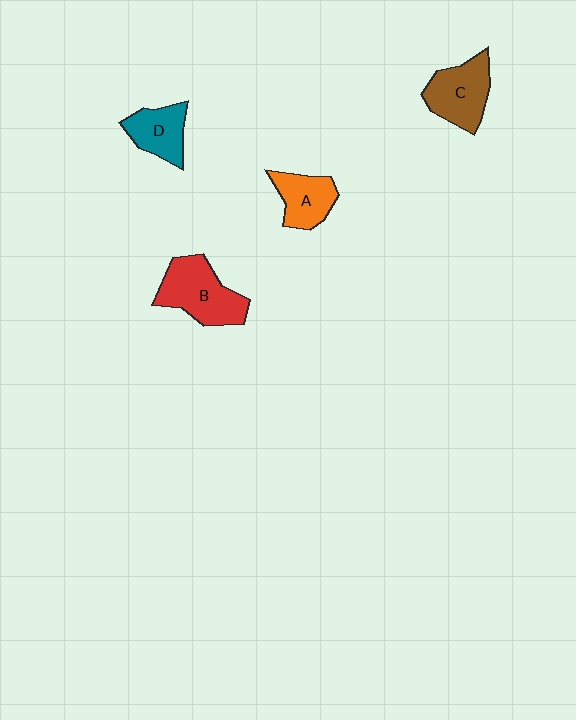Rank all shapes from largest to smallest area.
From largest to smallest: B (red), C (brown), A (orange), D (teal).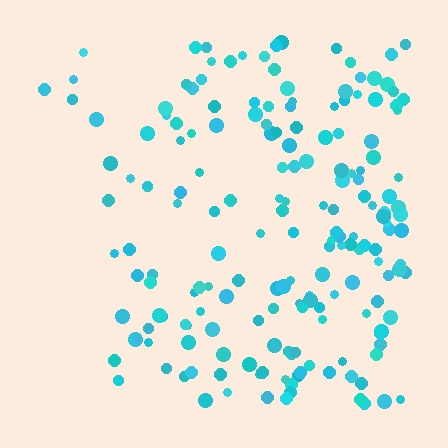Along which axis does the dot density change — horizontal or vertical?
Horizontal.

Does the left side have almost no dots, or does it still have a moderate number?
Still a moderate number, just noticeably fewer than the right.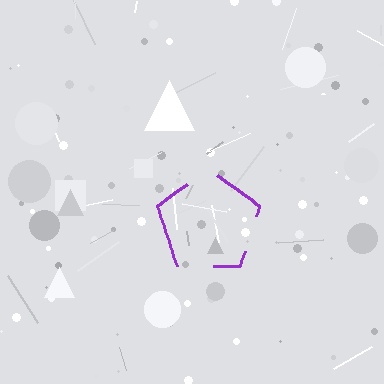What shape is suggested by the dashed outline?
The dashed outline suggests a pentagon.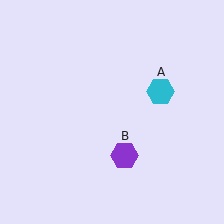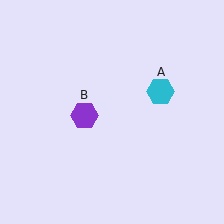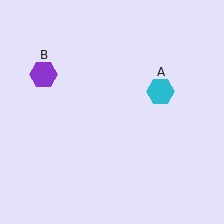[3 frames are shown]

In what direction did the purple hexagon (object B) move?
The purple hexagon (object B) moved up and to the left.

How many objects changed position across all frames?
1 object changed position: purple hexagon (object B).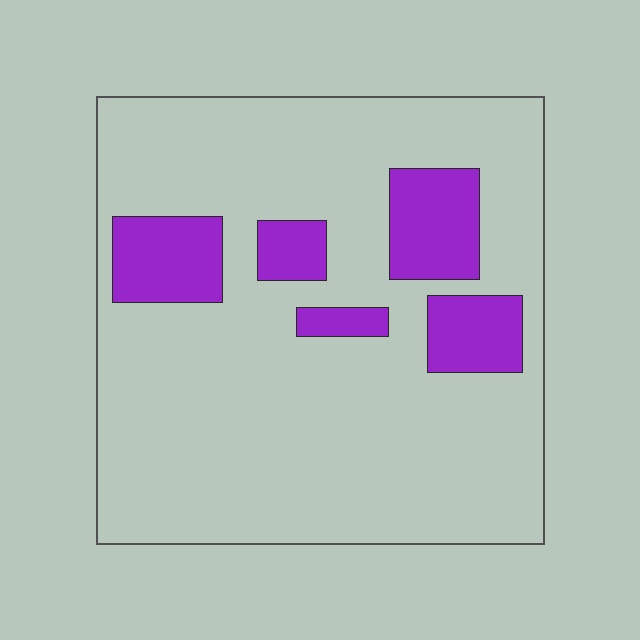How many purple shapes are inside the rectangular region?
5.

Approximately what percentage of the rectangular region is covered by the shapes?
Approximately 15%.